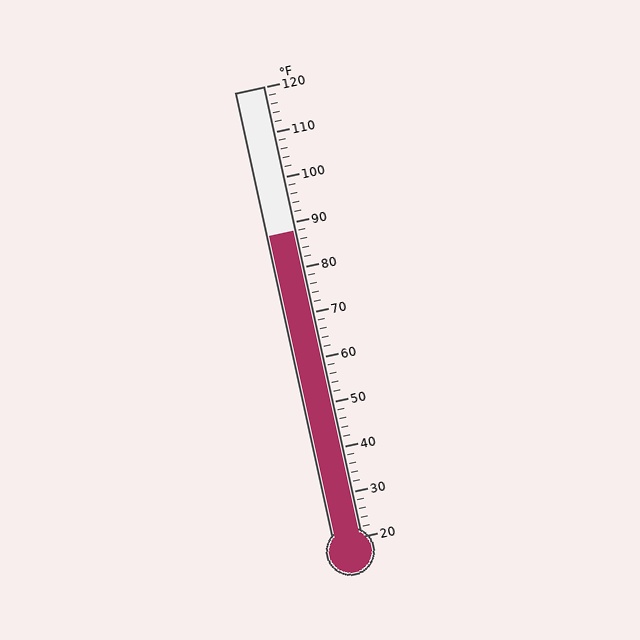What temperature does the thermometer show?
The thermometer shows approximately 88°F.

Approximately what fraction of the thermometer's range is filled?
The thermometer is filled to approximately 70% of its range.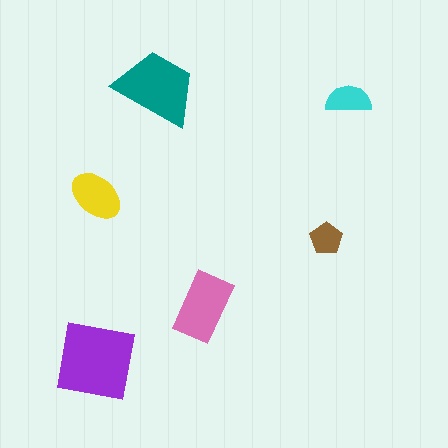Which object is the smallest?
The brown pentagon.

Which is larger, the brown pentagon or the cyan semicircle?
The cyan semicircle.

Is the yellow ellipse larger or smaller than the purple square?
Smaller.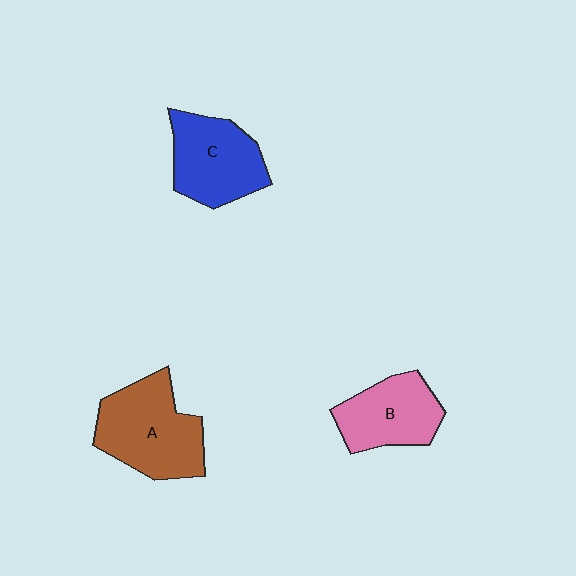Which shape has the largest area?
Shape A (brown).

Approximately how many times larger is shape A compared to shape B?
Approximately 1.3 times.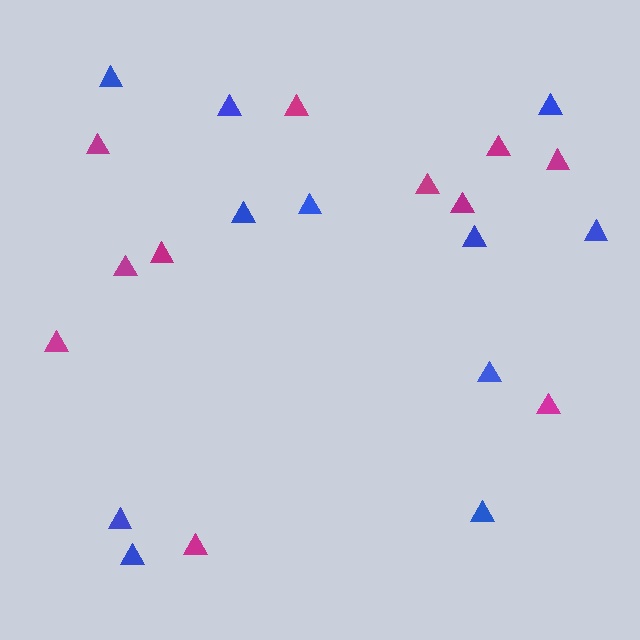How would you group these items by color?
There are 2 groups: one group of magenta triangles (11) and one group of blue triangles (11).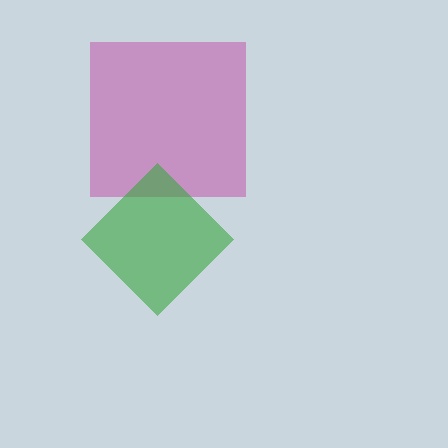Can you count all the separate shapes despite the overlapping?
Yes, there are 2 separate shapes.